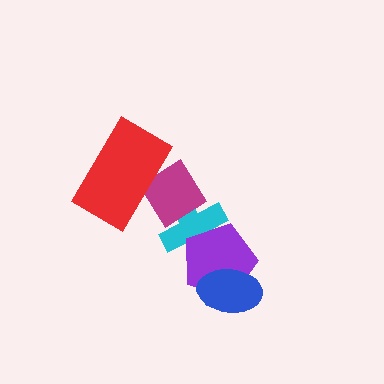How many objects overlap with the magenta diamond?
2 objects overlap with the magenta diamond.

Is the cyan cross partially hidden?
Yes, it is partially covered by another shape.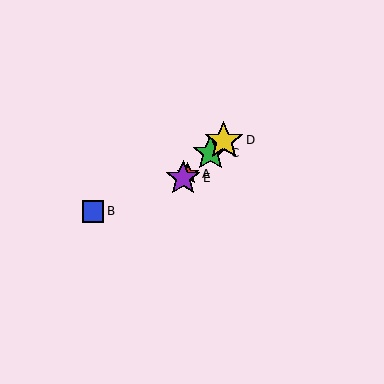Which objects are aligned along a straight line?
Objects A, C, D, E are aligned along a straight line.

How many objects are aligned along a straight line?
4 objects (A, C, D, E) are aligned along a straight line.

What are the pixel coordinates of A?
Object A is at (188, 174).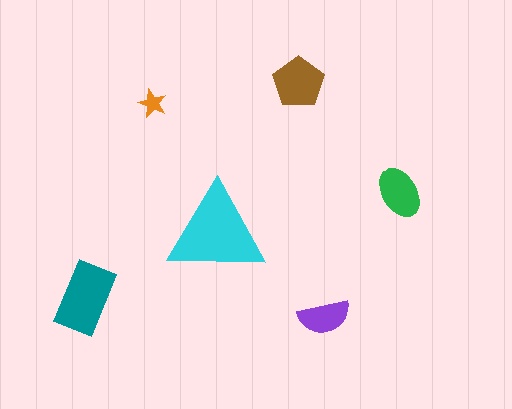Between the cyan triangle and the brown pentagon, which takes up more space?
The cyan triangle.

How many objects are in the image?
There are 6 objects in the image.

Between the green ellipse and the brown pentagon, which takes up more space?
The brown pentagon.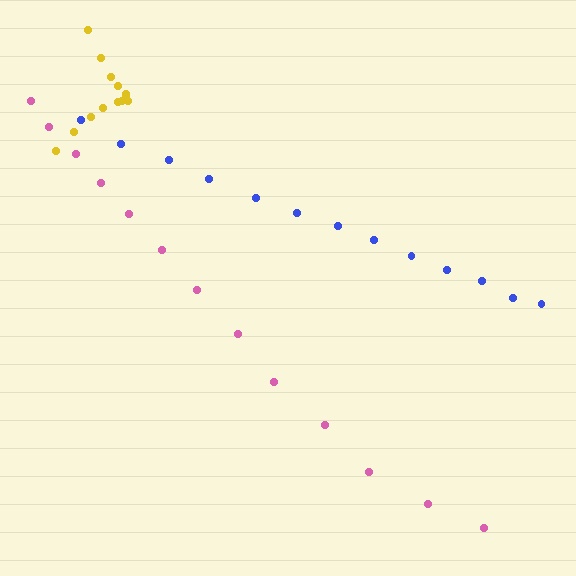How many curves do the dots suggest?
There are 3 distinct paths.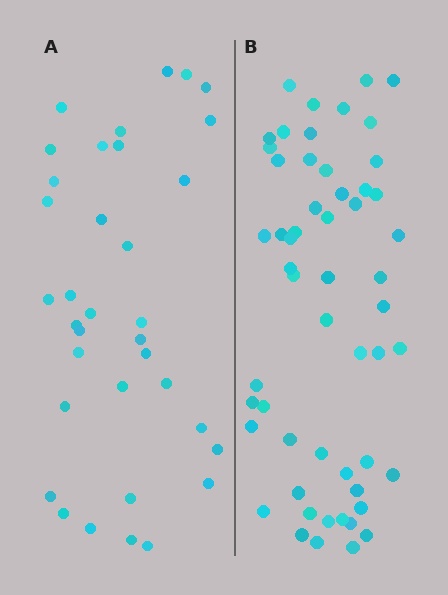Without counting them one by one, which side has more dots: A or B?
Region B (the right region) has more dots.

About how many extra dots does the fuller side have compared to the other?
Region B has approximately 20 more dots than region A.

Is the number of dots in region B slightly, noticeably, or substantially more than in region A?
Region B has substantially more. The ratio is roughly 1.6 to 1.